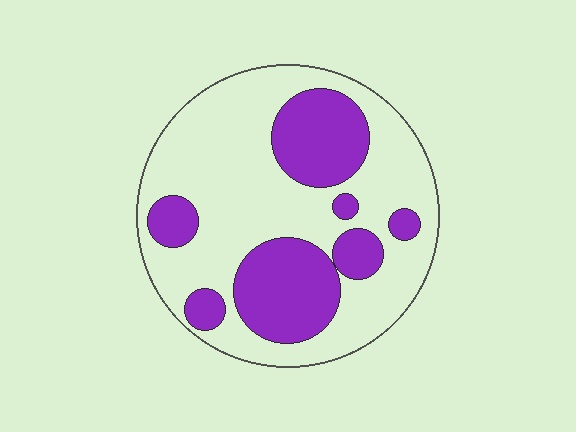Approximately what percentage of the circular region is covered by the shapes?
Approximately 35%.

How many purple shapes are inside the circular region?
7.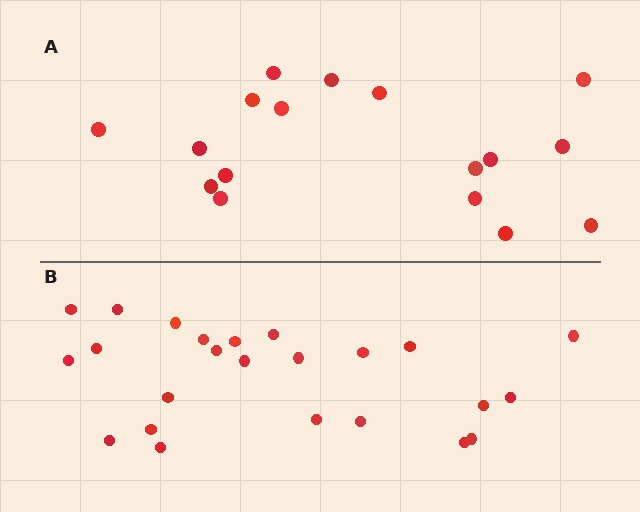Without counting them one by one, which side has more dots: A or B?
Region B (the bottom region) has more dots.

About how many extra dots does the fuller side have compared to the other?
Region B has roughly 8 or so more dots than region A.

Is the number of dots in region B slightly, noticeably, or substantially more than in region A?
Region B has noticeably more, but not dramatically so. The ratio is roughly 1.4 to 1.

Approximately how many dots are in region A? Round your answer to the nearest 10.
About 20 dots. (The exact count is 17, which rounds to 20.)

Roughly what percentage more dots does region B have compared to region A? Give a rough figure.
About 40% more.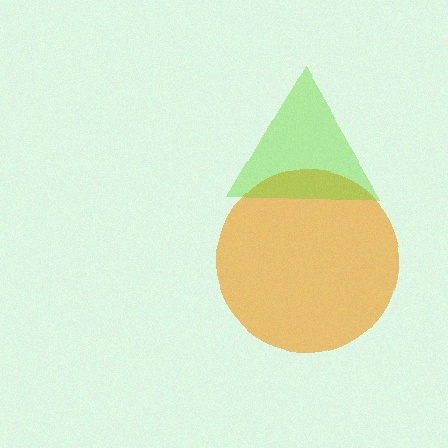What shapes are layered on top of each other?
The layered shapes are: an orange circle, a lime triangle.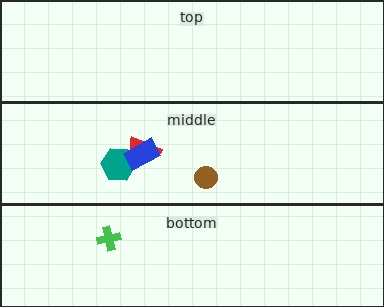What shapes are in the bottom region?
The green cross.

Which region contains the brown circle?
The middle region.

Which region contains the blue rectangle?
The middle region.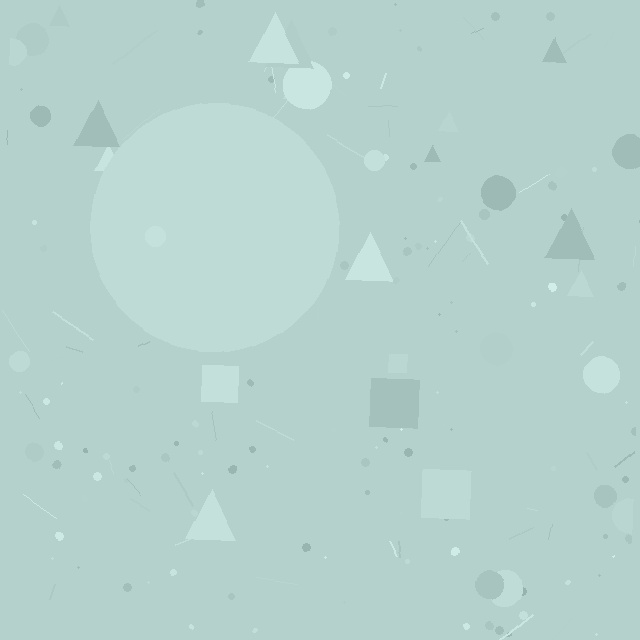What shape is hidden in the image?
A circle is hidden in the image.